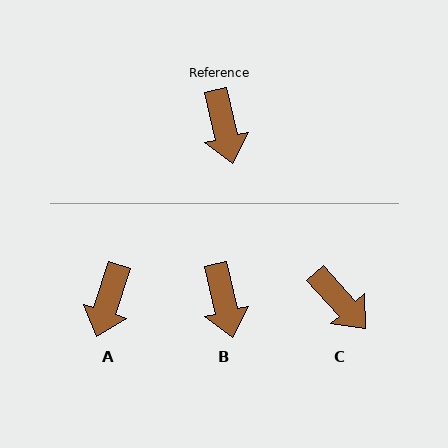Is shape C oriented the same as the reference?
No, it is off by about 29 degrees.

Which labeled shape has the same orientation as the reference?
B.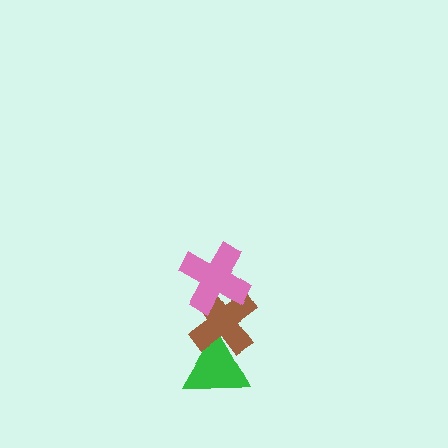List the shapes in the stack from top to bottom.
From top to bottom: the pink cross, the brown cross, the green triangle.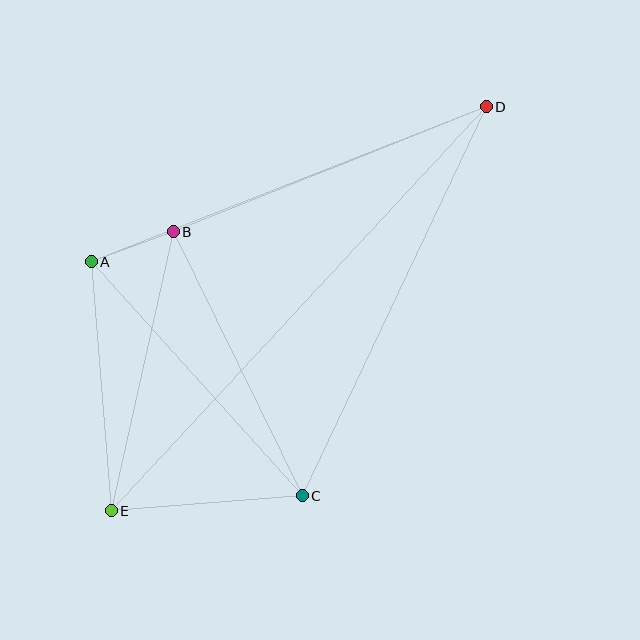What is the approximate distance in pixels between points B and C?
The distance between B and C is approximately 294 pixels.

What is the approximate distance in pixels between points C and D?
The distance between C and D is approximately 431 pixels.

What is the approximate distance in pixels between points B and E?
The distance between B and E is approximately 286 pixels.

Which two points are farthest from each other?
Points D and E are farthest from each other.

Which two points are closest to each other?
Points A and B are closest to each other.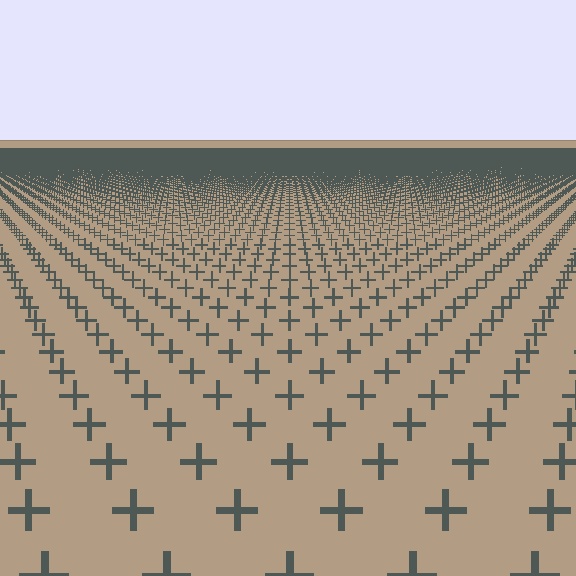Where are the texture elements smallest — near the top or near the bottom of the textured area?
Near the top.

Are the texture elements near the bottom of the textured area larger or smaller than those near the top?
Larger. Near the bottom, elements are closer to the viewer and appear at a bigger on-screen size.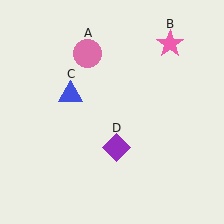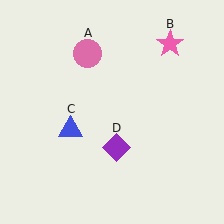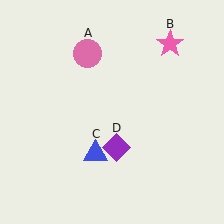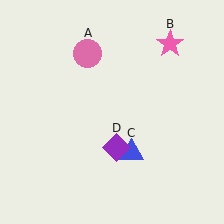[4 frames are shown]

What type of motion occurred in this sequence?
The blue triangle (object C) rotated counterclockwise around the center of the scene.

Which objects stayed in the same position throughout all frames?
Pink circle (object A) and pink star (object B) and purple diamond (object D) remained stationary.